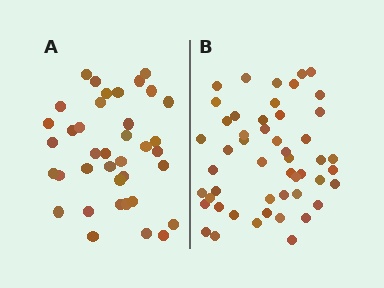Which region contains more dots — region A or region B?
Region B (the right region) has more dots.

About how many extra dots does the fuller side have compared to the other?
Region B has roughly 12 or so more dots than region A.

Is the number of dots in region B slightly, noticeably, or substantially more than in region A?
Region B has noticeably more, but not dramatically so. The ratio is roughly 1.3 to 1.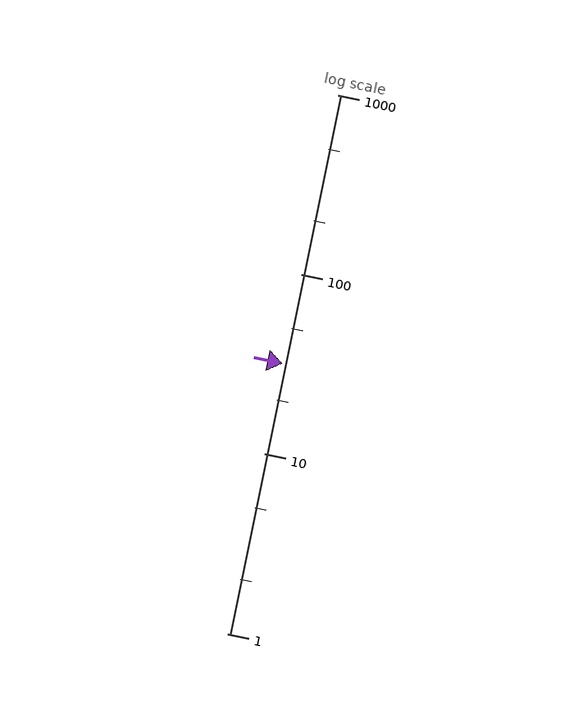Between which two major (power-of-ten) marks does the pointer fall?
The pointer is between 10 and 100.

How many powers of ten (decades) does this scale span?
The scale spans 3 decades, from 1 to 1000.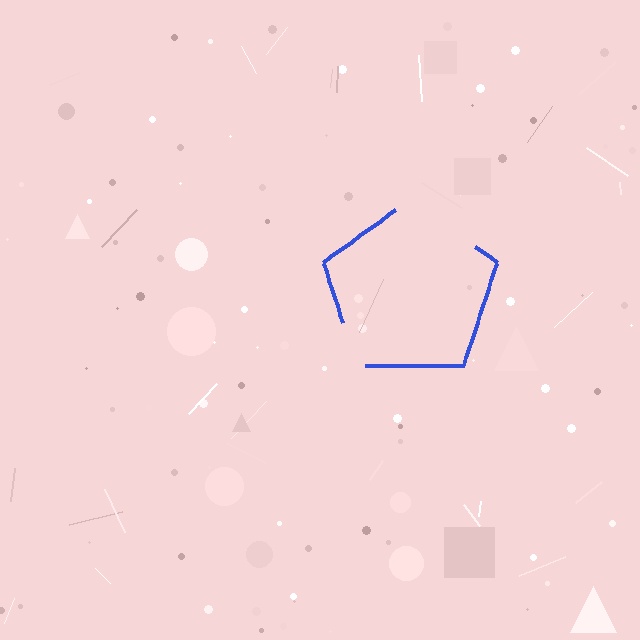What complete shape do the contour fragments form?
The contour fragments form a pentagon.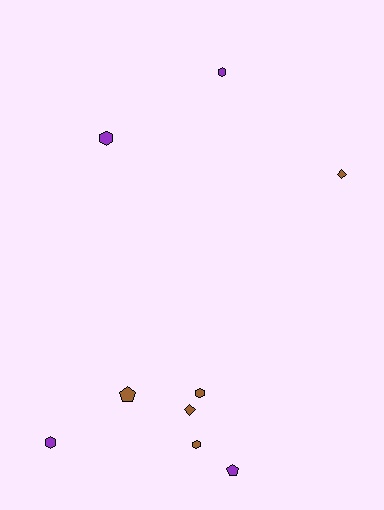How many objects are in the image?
There are 9 objects.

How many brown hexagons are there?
There are 2 brown hexagons.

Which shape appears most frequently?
Hexagon, with 5 objects.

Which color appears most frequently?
Brown, with 5 objects.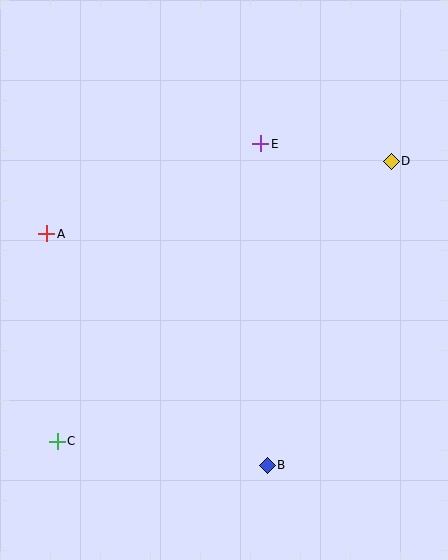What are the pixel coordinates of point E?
Point E is at (261, 144).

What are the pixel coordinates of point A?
Point A is at (47, 234).